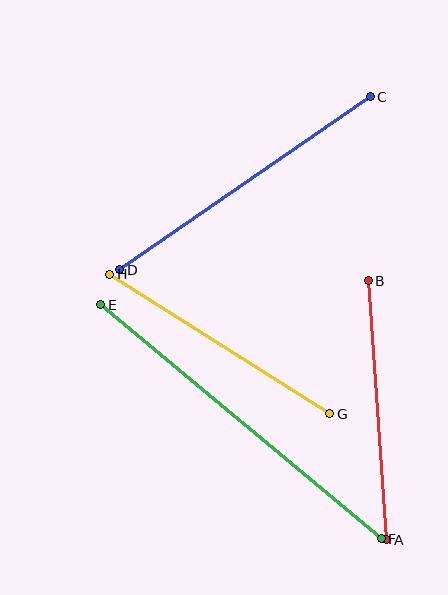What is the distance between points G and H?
The distance is approximately 260 pixels.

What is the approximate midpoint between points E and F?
The midpoint is at approximately (241, 422) pixels.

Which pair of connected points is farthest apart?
Points E and F are farthest apart.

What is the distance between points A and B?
The distance is approximately 260 pixels.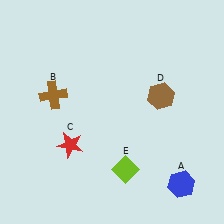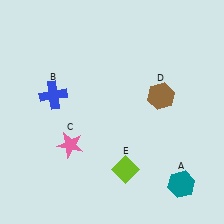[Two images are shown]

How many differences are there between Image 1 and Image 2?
There are 3 differences between the two images.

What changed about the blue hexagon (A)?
In Image 1, A is blue. In Image 2, it changed to teal.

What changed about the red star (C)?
In Image 1, C is red. In Image 2, it changed to pink.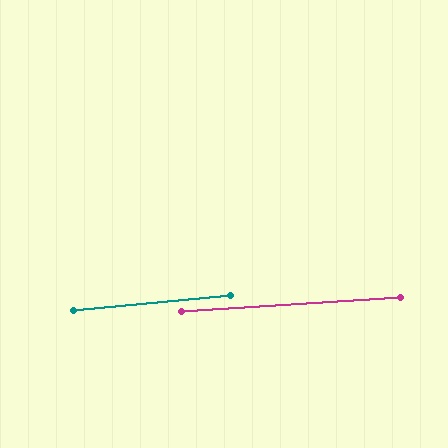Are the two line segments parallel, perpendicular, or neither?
Parallel — their directions differ by only 1.8°.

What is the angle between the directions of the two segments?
Approximately 2 degrees.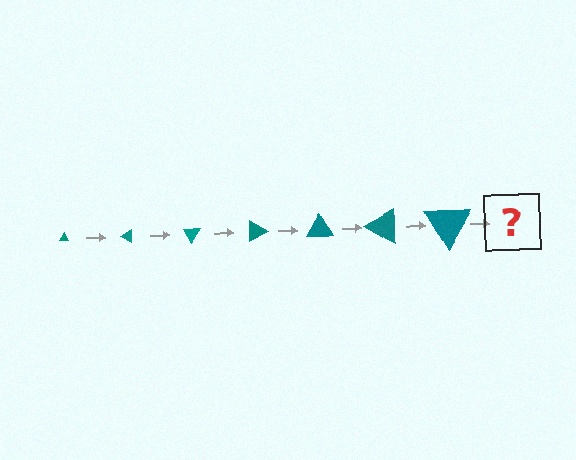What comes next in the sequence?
The next element should be a triangle, larger than the previous one and rotated 210 degrees from the start.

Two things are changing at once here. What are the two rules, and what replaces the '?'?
The two rules are that the triangle grows larger each step and it rotates 30 degrees each step. The '?' should be a triangle, larger than the previous one and rotated 210 degrees from the start.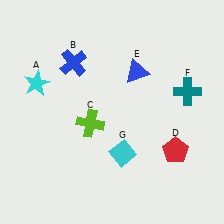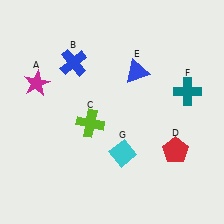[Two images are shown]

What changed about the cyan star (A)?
In Image 1, A is cyan. In Image 2, it changed to magenta.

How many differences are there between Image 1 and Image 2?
There is 1 difference between the two images.